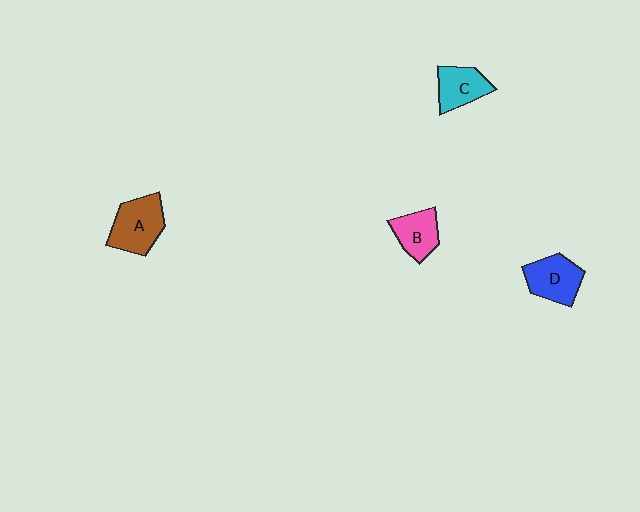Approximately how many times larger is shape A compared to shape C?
Approximately 1.4 times.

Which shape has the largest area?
Shape A (brown).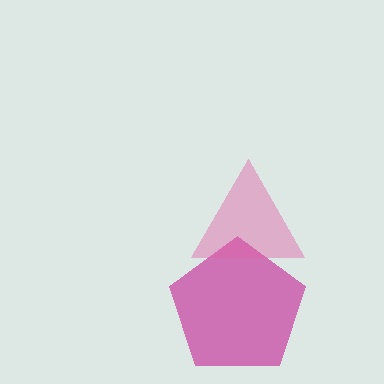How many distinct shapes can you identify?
There are 2 distinct shapes: a magenta pentagon, a pink triangle.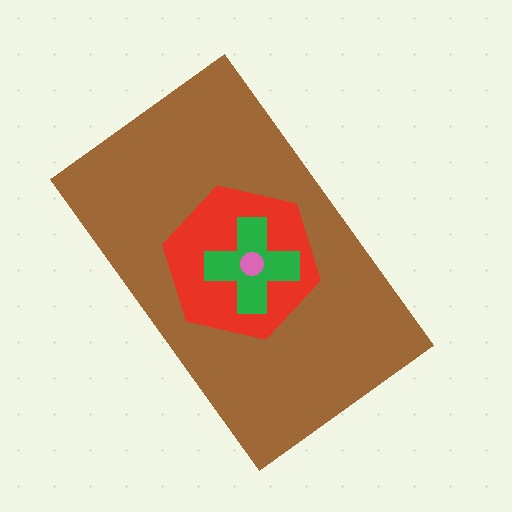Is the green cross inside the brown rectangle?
Yes.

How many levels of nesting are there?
4.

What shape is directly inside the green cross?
The pink circle.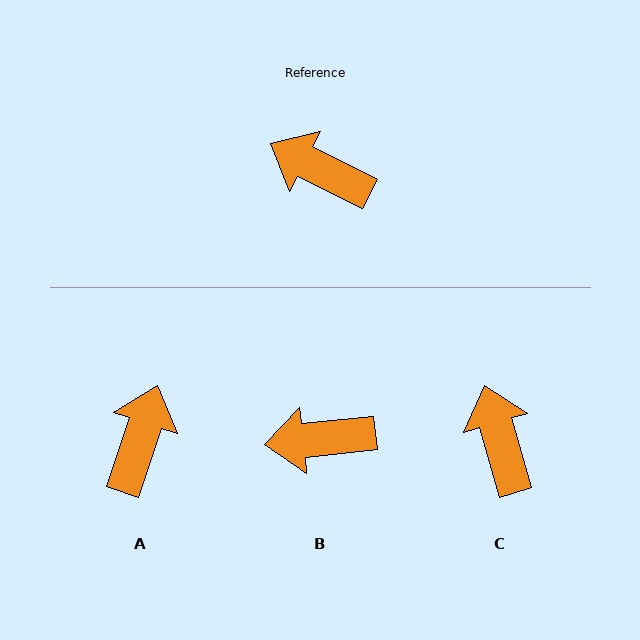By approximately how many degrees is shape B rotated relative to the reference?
Approximately 33 degrees counter-clockwise.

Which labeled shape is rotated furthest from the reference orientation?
A, about 82 degrees away.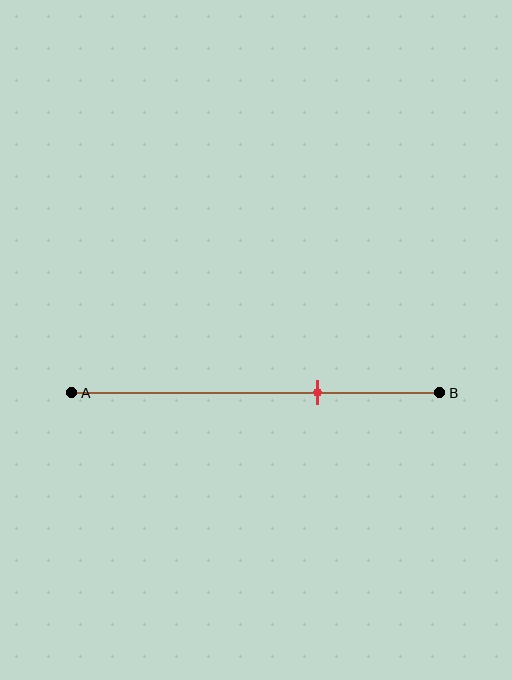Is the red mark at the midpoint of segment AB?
No, the mark is at about 65% from A, not at the 50% midpoint.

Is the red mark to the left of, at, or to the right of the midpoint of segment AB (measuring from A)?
The red mark is to the right of the midpoint of segment AB.